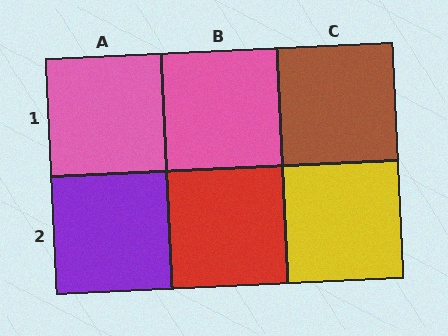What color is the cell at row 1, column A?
Pink.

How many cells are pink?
2 cells are pink.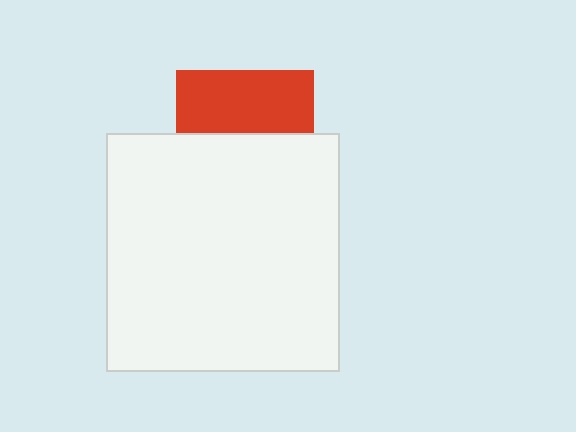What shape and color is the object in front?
The object in front is a white rectangle.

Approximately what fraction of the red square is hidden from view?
Roughly 54% of the red square is hidden behind the white rectangle.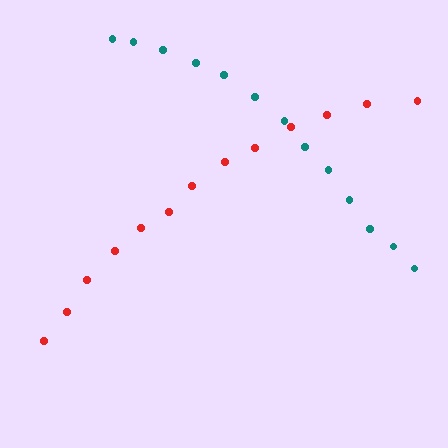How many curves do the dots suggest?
There are 2 distinct paths.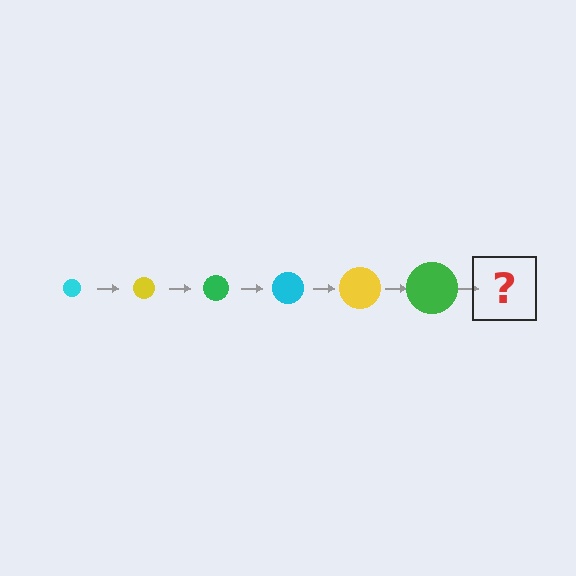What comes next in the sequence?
The next element should be a cyan circle, larger than the previous one.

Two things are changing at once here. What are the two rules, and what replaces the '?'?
The two rules are that the circle grows larger each step and the color cycles through cyan, yellow, and green. The '?' should be a cyan circle, larger than the previous one.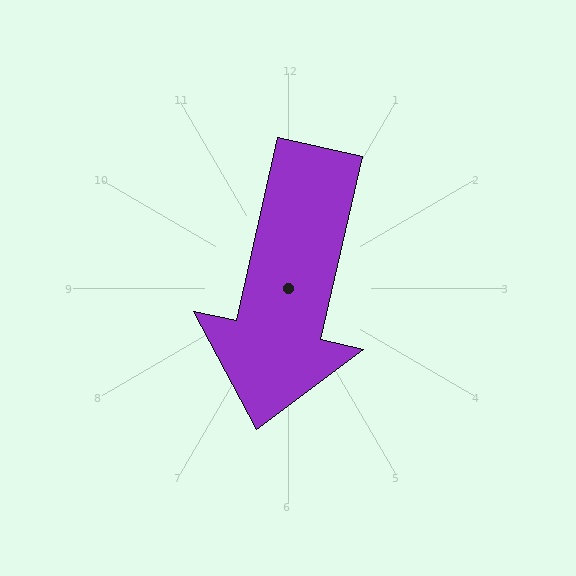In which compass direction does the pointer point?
South.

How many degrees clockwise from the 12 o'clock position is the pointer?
Approximately 193 degrees.